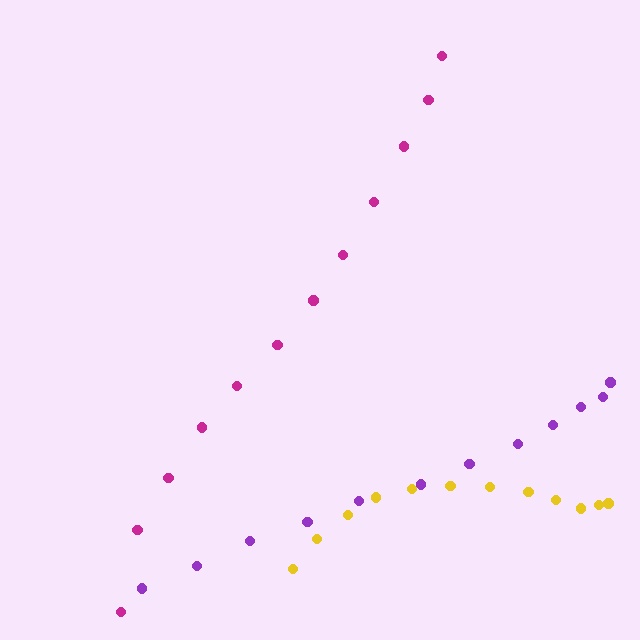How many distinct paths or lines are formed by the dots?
There are 3 distinct paths.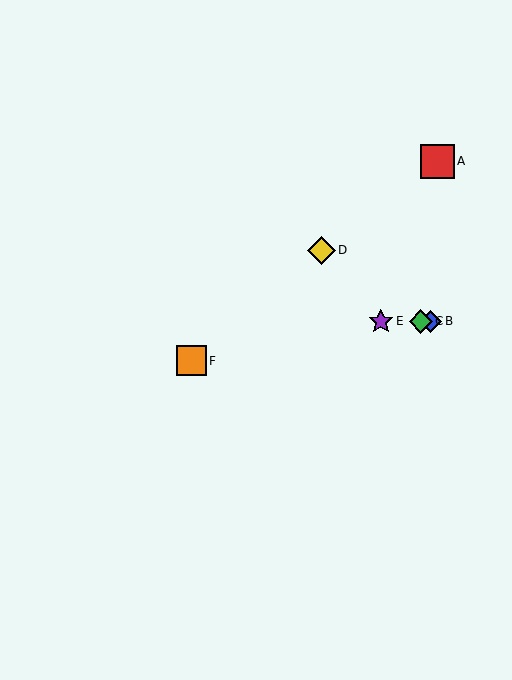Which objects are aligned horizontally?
Objects B, C, E are aligned horizontally.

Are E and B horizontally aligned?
Yes, both are at y≈322.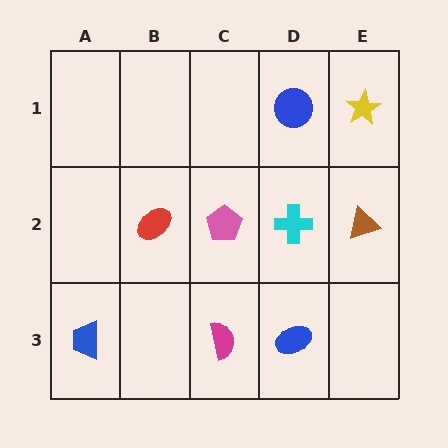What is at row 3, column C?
A magenta semicircle.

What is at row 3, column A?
A blue trapezoid.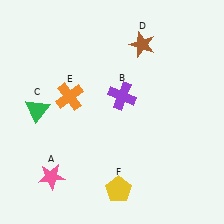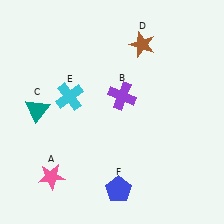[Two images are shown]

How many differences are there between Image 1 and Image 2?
There are 3 differences between the two images.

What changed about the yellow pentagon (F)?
In Image 1, F is yellow. In Image 2, it changed to blue.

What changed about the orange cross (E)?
In Image 1, E is orange. In Image 2, it changed to cyan.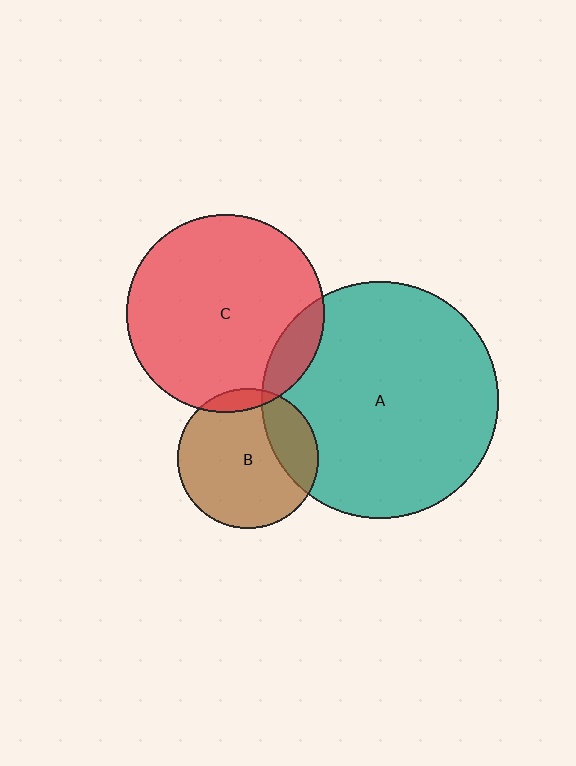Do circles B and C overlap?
Yes.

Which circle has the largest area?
Circle A (teal).